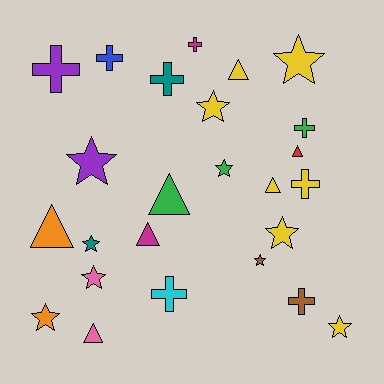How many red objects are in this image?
There is 1 red object.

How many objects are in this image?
There are 25 objects.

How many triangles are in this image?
There are 7 triangles.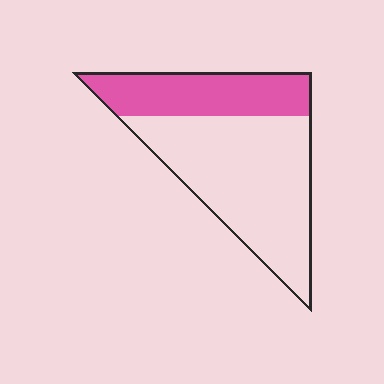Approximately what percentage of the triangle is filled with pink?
Approximately 35%.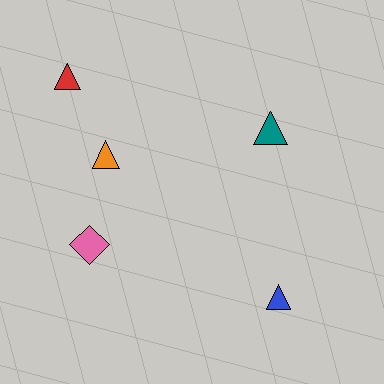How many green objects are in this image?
There are no green objects.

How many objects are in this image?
There are 5 objects.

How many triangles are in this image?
There are 4 triangles.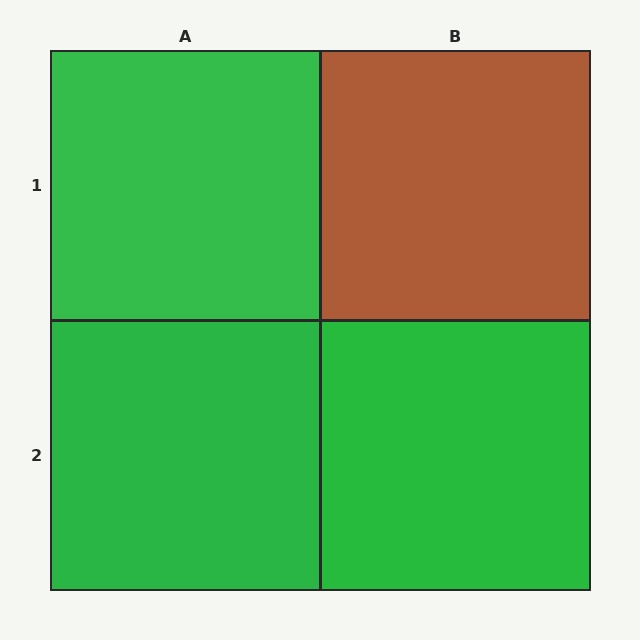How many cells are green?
3 cells are green.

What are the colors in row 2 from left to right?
Green, green.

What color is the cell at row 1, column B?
Brown.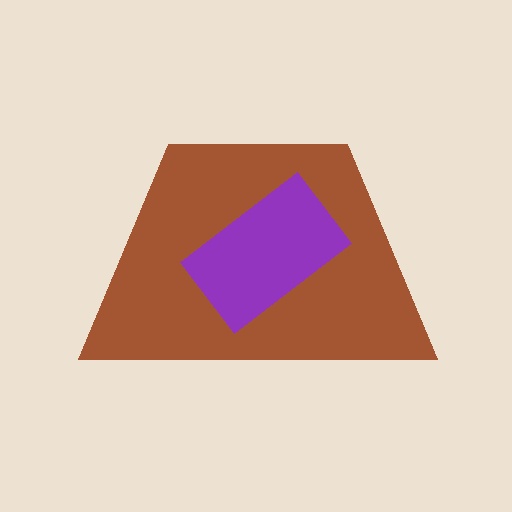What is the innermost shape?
The purple rectangle.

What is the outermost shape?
The brown trapezoid.